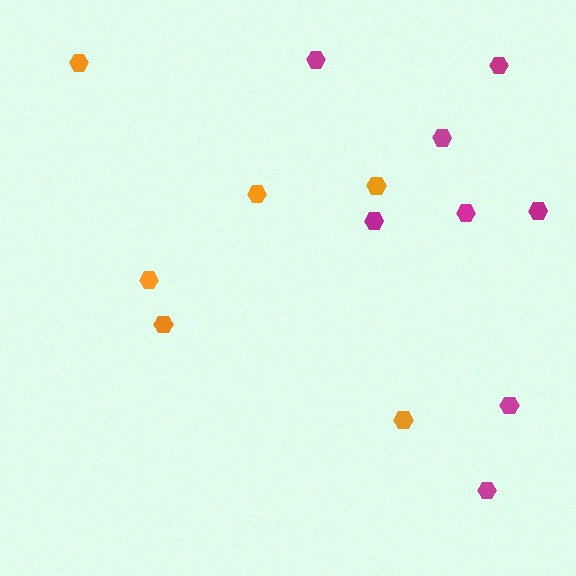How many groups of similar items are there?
There are 2 groups: one group of magenta hexagons (8) and one group of orange hexagons (6).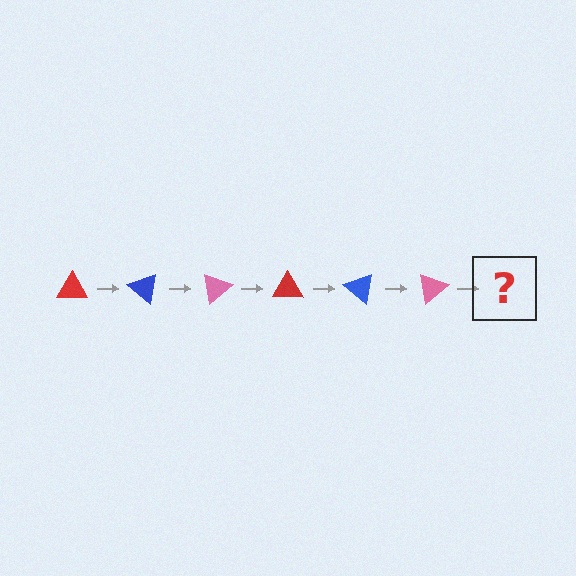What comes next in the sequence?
The next element should be a red triangle, rotated 240 degrees from the start.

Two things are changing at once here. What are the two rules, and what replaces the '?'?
The two rules are that it rotates 40 degrees each step and the color cycles through red, blue, and pink. The '?' should be a red triangle, rotated 240 degrees from the start.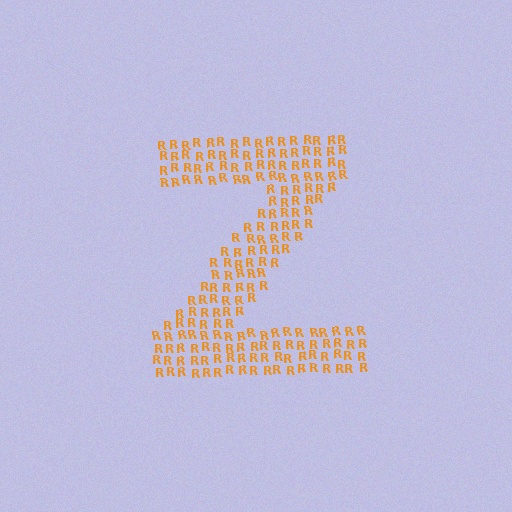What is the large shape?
The large shape is the letter Z.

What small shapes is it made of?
It is made of small letter R's.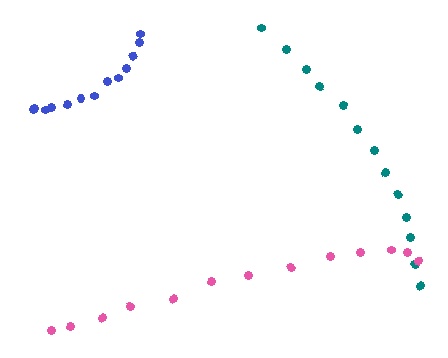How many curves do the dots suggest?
There are 3 distinct paths.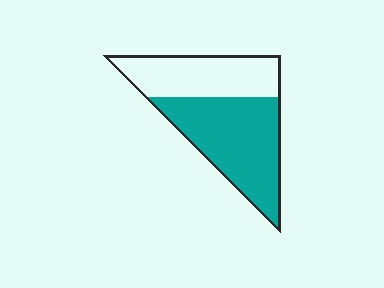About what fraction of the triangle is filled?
About three fifths (3/5).